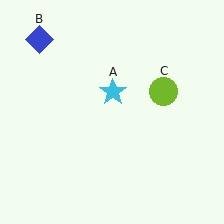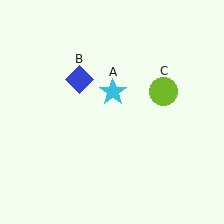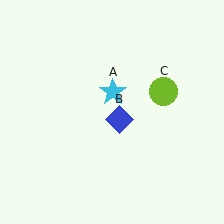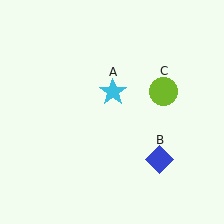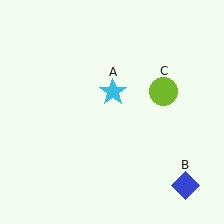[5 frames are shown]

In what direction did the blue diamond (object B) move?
The blue diamond (object B) moved down and to the right.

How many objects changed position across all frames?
1 object changed position: blue diamond (object B).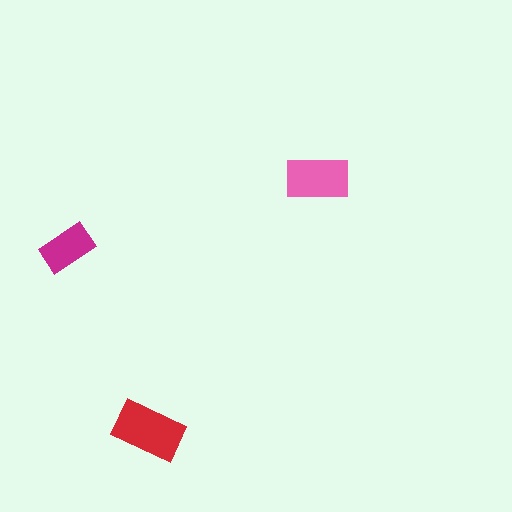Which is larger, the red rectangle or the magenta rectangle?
The red one.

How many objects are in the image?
There are 3 objects in the image.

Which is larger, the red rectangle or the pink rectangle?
The red one.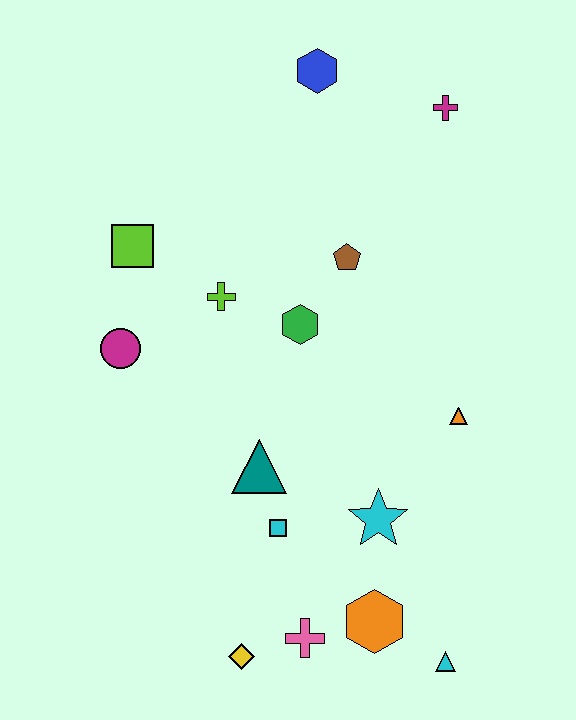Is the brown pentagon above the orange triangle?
Yes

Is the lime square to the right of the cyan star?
No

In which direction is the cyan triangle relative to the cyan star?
The cyan triangle is below the cyan star.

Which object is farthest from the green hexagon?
The cyan triangle is farthest from the green hexagon.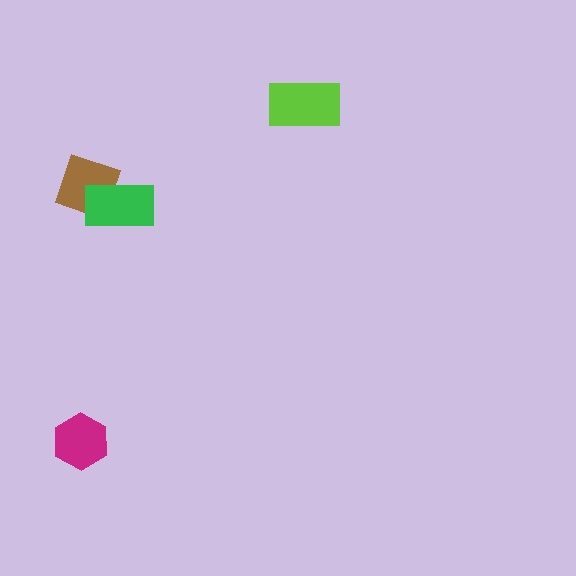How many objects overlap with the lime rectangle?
0 objects overlap with the lime rectangle.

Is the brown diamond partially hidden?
Yes, it is partially covered by another shape.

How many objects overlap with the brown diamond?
1 object overlaps with the brown diamond.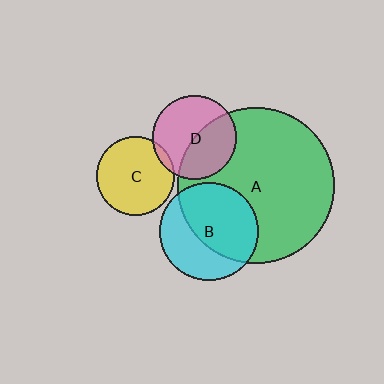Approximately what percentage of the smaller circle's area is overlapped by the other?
Approximately 5%.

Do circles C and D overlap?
Yes.